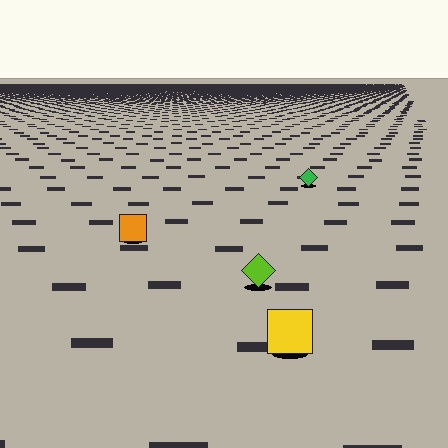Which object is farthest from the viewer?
The green diamond is farthest from the viewer. It appears smaller and the ground texture around it is denser.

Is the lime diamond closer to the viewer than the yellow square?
No. The yellow square is closer — you can tell from the texture gradient: the ground texture is coarser near it.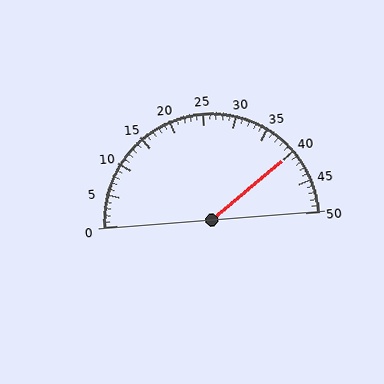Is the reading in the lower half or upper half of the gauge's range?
The reading is in the upper half of the range (0 to 50).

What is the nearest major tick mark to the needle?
The nearest major tick mark is 40.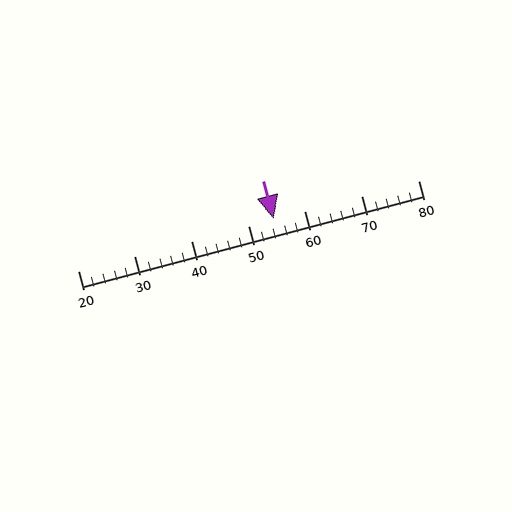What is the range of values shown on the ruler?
The ruler shows values from 20 to 80.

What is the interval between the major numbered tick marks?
The major tick marks are spaced 10 units apart.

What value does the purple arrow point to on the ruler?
The purple arrow points to approximately 55.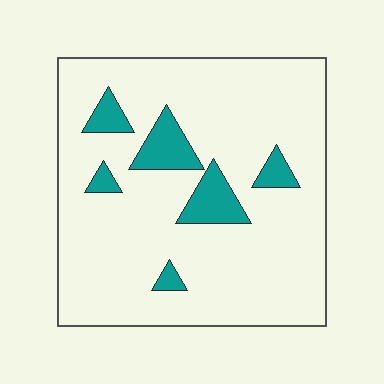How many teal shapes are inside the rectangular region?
6.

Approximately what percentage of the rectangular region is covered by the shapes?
Approximately 10%.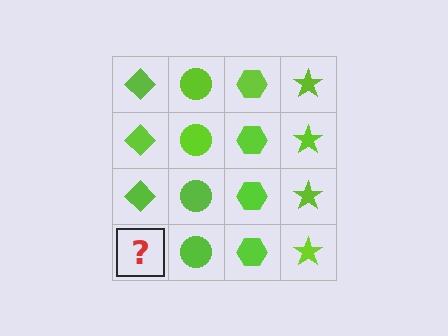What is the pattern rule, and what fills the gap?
The rule is that each column has a consistent shape. The gap should be filled with a lime diamond.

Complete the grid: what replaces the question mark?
The question mark should be replaced with a lime diamond.